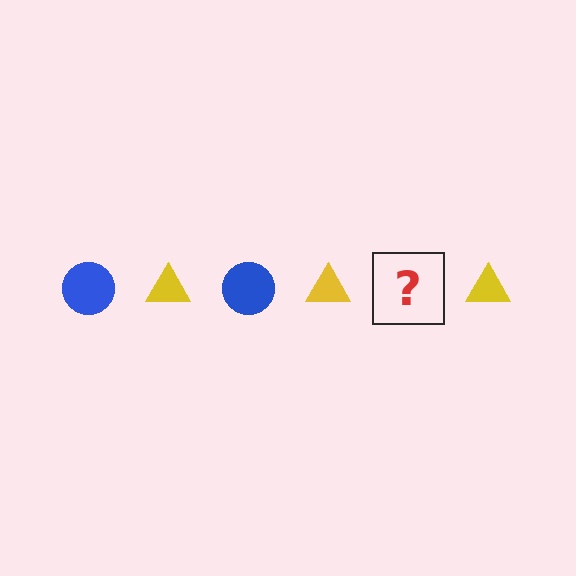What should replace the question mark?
The question mark should be replaced with a blue circle.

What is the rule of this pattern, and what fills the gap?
The rule is that the pattern alternates between blue circle and yellow triangle. The gap should be filled with a blue circle.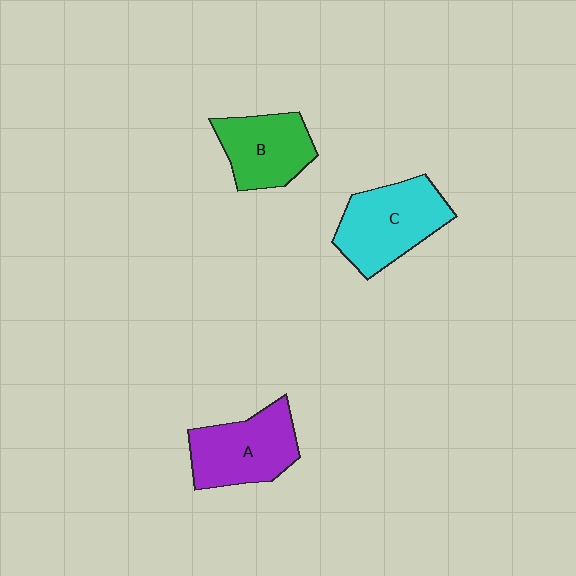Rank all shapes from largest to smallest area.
From largest to smallest: C (cyan), A (purple), B (green).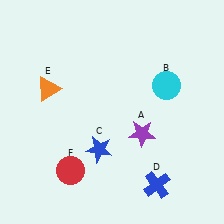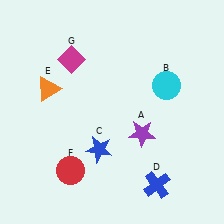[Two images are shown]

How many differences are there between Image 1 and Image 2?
There is 1 difference between the two images.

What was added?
A magenta diamond (G) was added in Image 2.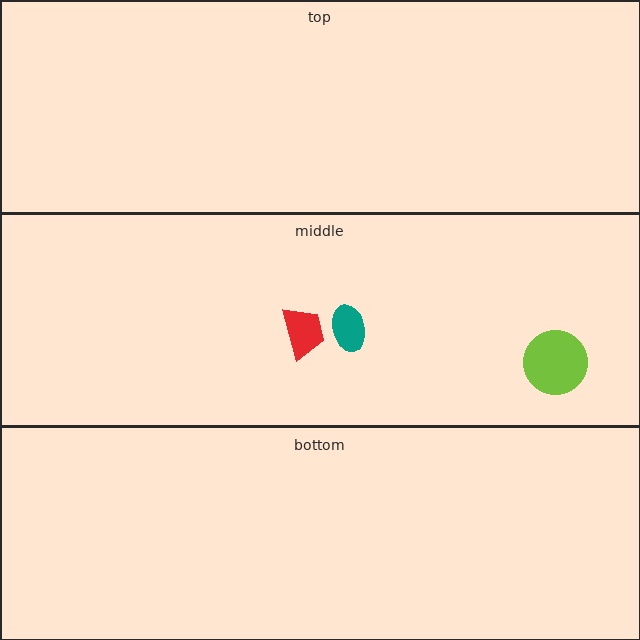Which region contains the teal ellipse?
The middle region.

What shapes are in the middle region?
The lime circle, the teal ellipse, the red trapezoid.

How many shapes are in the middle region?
3.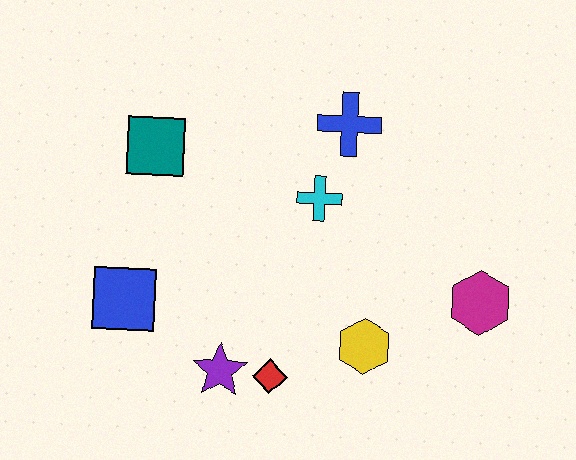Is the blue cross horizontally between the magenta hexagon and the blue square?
Yes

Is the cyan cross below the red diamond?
No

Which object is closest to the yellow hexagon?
The red diamond is closest to the yellow hexagon.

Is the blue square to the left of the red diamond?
Yes